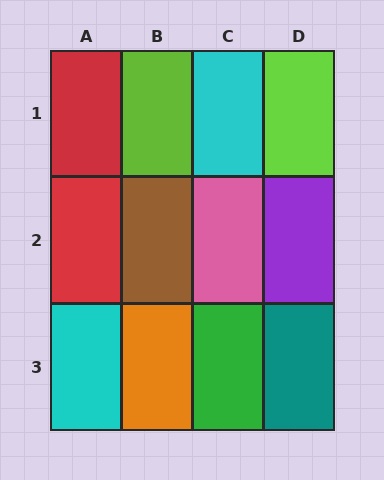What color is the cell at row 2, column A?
Red.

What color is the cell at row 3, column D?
Teal.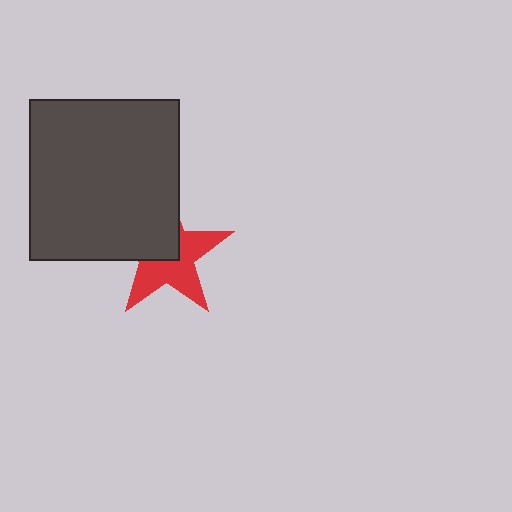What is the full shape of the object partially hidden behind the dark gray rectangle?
The partially hidden object is a red star.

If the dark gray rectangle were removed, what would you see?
You would see the complete red star.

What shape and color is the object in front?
The object in front is a dark gray rectangle.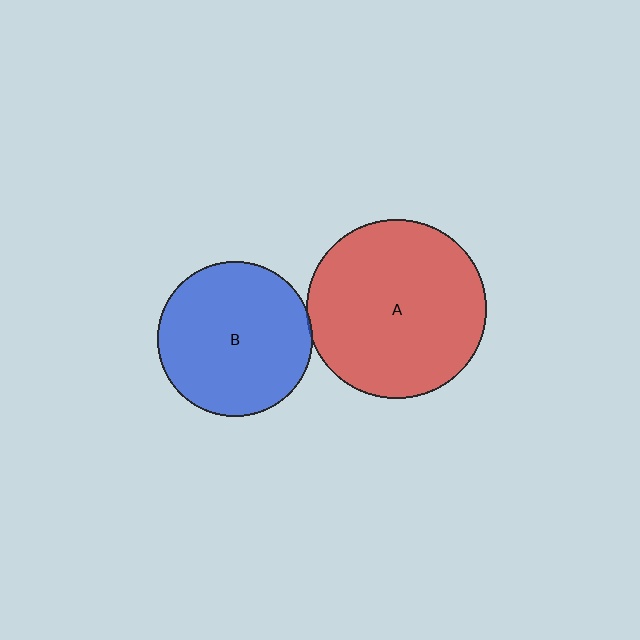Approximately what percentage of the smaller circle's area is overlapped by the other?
Approximately 5%.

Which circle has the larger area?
Circle A (red).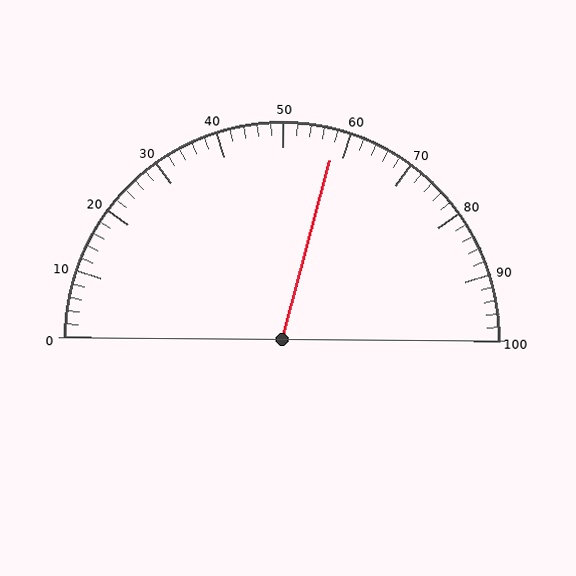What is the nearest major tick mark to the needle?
The nearest major tick mark is 60.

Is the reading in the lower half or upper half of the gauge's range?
The reading is in the upper half of the range (0 to 100).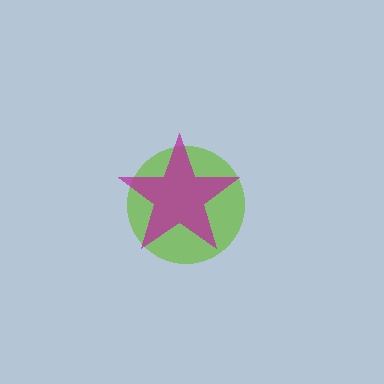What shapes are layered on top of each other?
The layered shapes are: a lime circle, a magenta star.